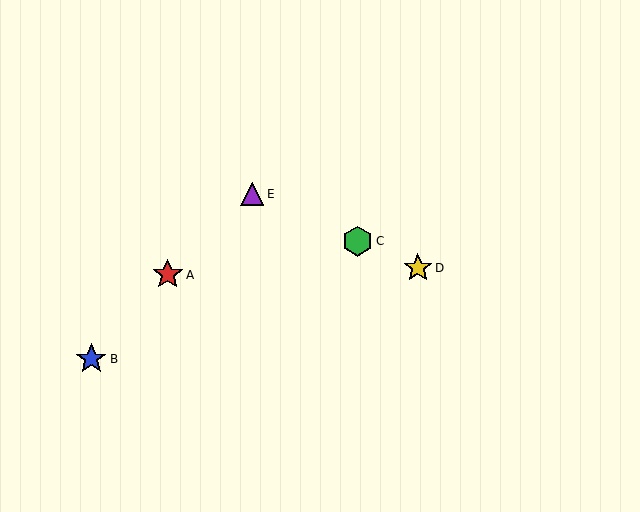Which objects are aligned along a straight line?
Objects C, D, E are aligned along a straight line.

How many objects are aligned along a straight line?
3 objects (C, D, E) are aligned along a straight line.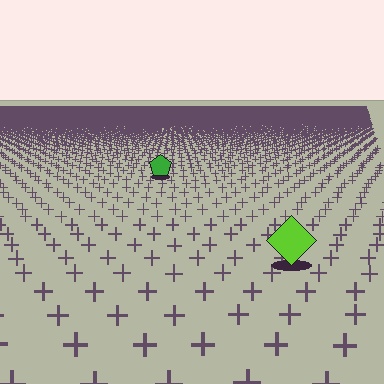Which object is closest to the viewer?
The lime diamond is closest. The texture marks near it are larger and more spread out.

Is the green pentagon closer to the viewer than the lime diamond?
No. The lime diamond is closer — you can tell from the texture gradient: the ground texture is coarser near it.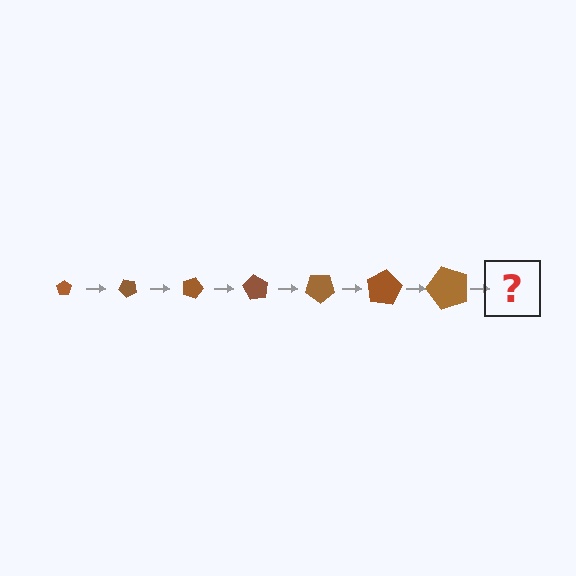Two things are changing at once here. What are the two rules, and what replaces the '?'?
The two rules are that the pentagon grows larger each step and it rotates 45 degrees each step. The '?' should be a pentagon, larger than the previous one and rotated 315 degrees from the start.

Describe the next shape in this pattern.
It should be a pentagon, larger than the previous one and rotated 315 degrees from the start.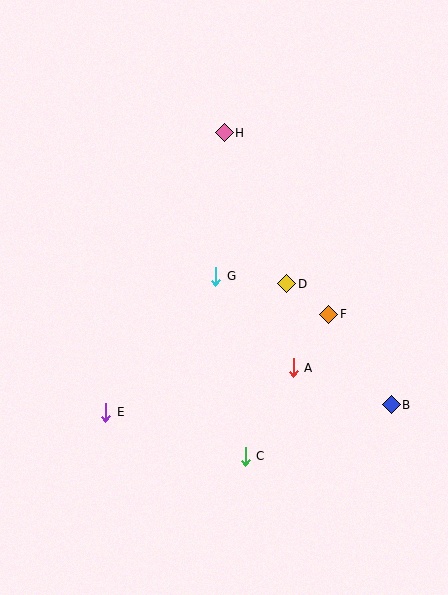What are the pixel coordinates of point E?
Point E is at (106, 412).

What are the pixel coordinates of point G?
Point G is at (216, 276).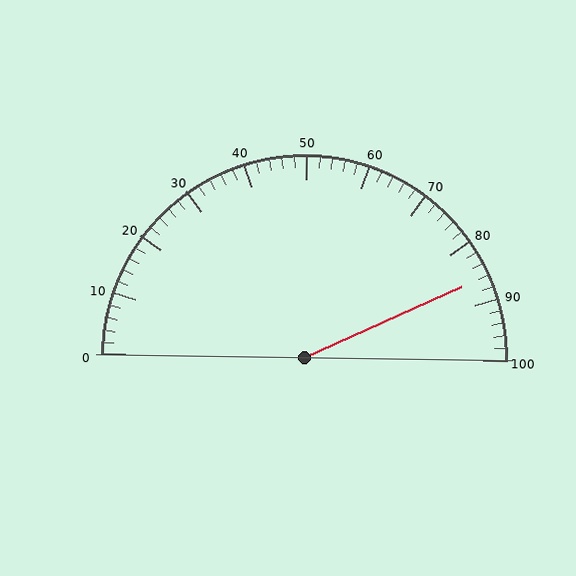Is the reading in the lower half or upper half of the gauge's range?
The reading is in the upper half of the range (0 to 100).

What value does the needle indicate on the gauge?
The needle indicates approximately 86.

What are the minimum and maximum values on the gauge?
The gauge ranges from 0 to 100.